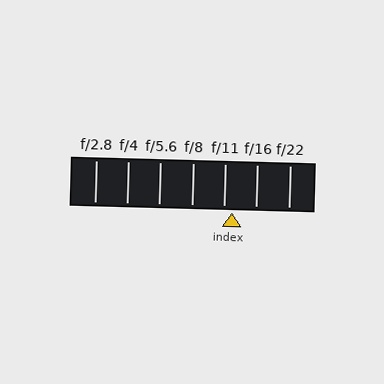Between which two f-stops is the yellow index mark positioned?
The index mark is between f/11 and f/16.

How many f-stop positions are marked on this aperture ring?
There are 7 f-stop positions marked.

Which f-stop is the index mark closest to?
The index mark is closest to f/11.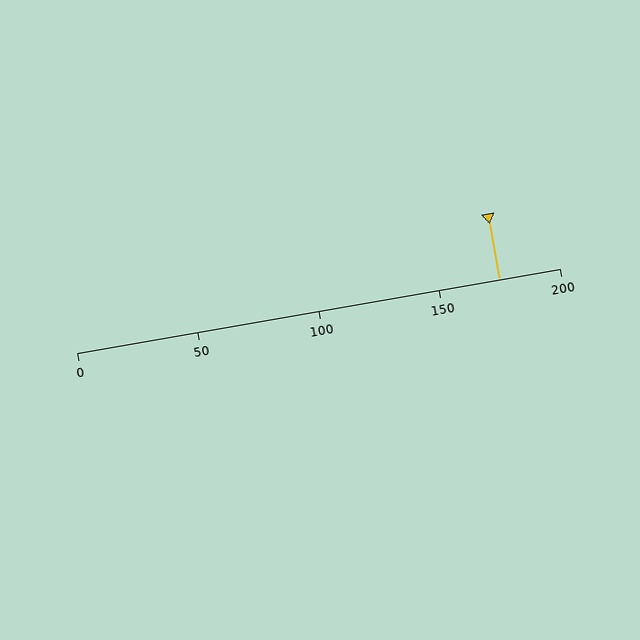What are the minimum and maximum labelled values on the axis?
The axis runs from 0 to 200.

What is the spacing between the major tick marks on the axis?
The major ticks are spaced 50 apart.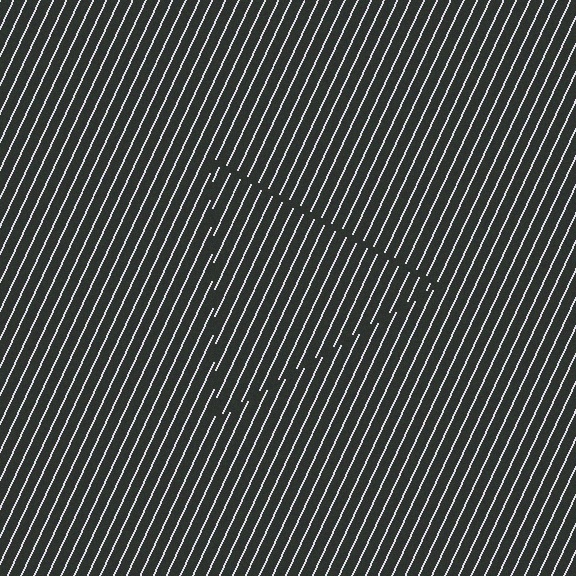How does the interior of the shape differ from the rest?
The interior of the shape contains the same grating, shifted by half a period — the contour is defined by the phase discontinuity where line-ends from the inner and outer gratings abut.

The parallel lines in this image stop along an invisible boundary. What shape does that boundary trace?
An illusory triangle. The interior of the shape contains the same grating, shifted by half a period — the contour is defined by the phase discontinuity where line-ends from the inner and outer gratings abut.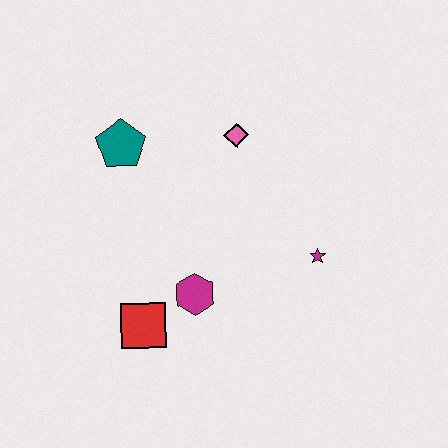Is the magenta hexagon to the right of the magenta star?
No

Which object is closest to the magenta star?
The magenta hexagon is closest to the magenta star.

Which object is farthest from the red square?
The pink diamond is farthest from the red square.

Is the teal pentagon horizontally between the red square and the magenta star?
No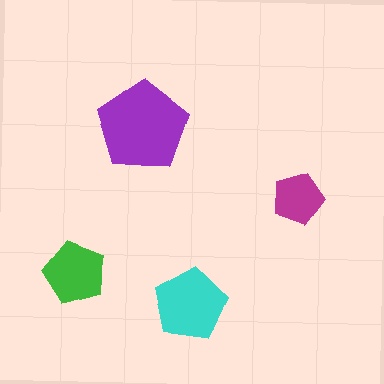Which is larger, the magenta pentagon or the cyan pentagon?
The cyan one.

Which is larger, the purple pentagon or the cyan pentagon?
The purple one.